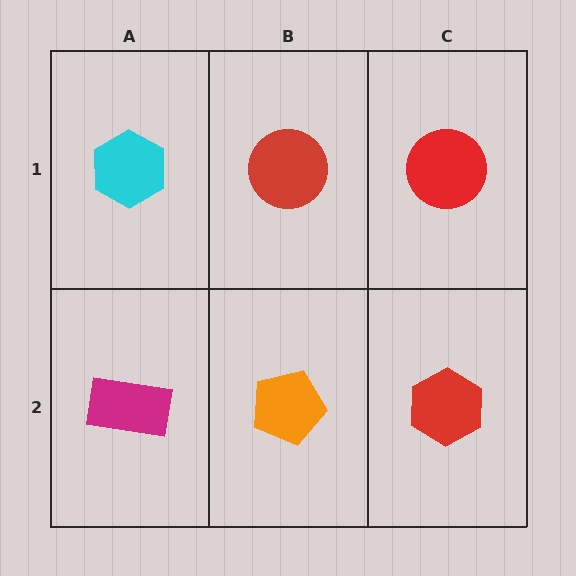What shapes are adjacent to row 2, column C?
A red circle (row 1, column C), an orange pentagon (row 2, column B).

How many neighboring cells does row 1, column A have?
2.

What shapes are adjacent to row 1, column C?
A red hexagon (row 2, column C), a red circle (row 1, column B).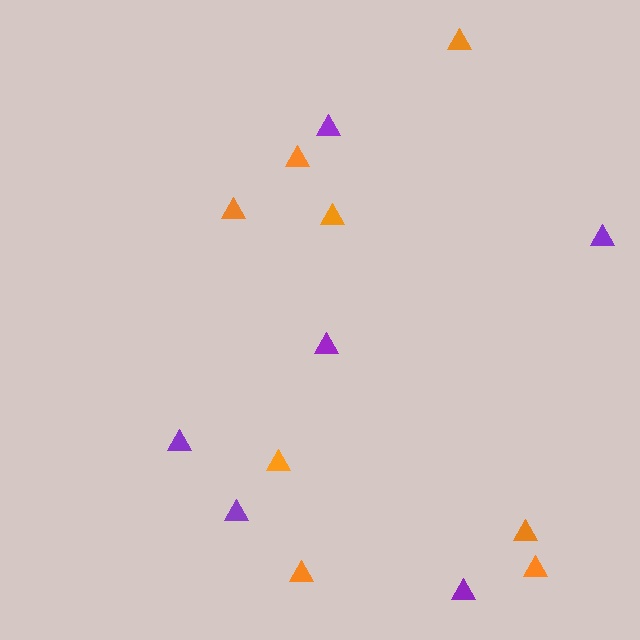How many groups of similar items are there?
There are 2 groups: one group of purple triangles (6) and one group of orange triangles (8).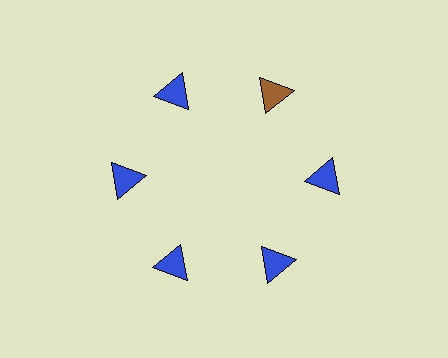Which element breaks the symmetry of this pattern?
The brown triangle at roughly the 1 o'clock position breaks the symmetry. All other shapes are blue triangles.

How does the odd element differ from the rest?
It has a different color: brown instead of blue.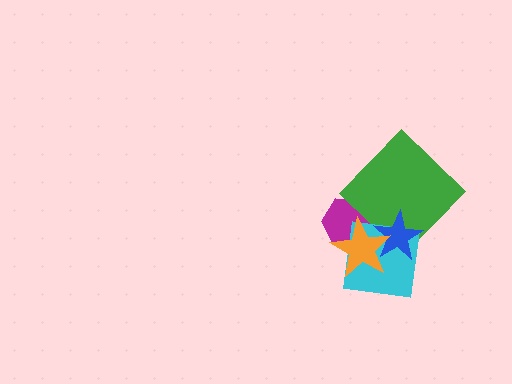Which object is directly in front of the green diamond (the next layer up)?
The cyan square is directly in front of the green diamond.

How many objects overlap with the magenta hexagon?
3 objects overlap with the magenta hexagon.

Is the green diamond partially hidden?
Yes, it is partially covered by another shape.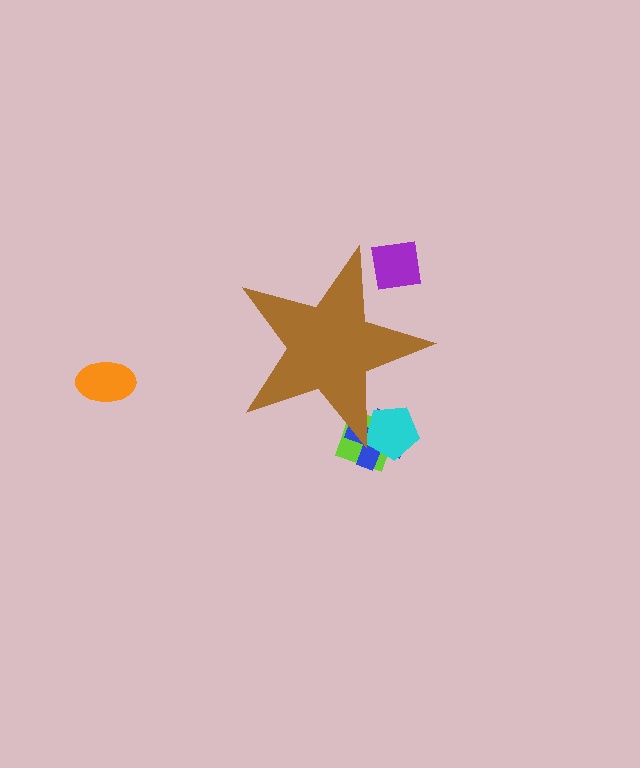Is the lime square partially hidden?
Yes, the lime square is partially hidden behind the brown star.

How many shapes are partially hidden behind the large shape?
4 shapes are partially hidden.